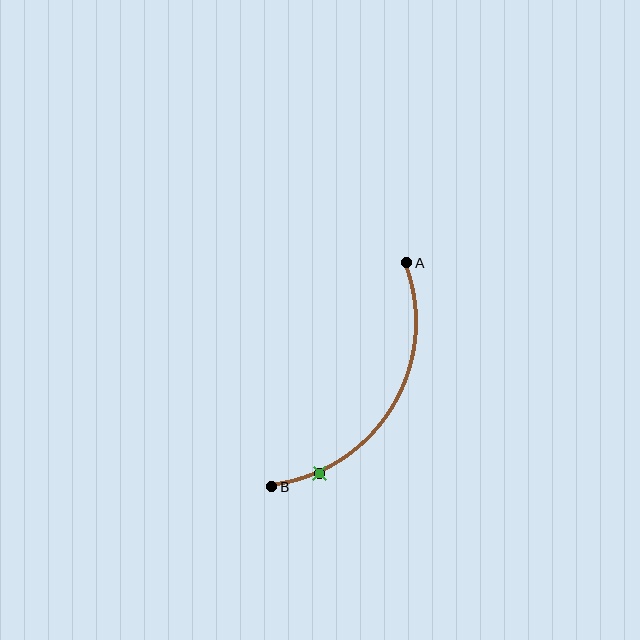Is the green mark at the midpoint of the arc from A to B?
No. The green mark lies on the arc but is closer to endpoint B. The arc midpoint would be at the point on the curve equidistant along the arc from both A and B.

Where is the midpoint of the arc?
The arc midpoint is the point on the curve farthest from the straight line joining A and B. It sits to the right of that line.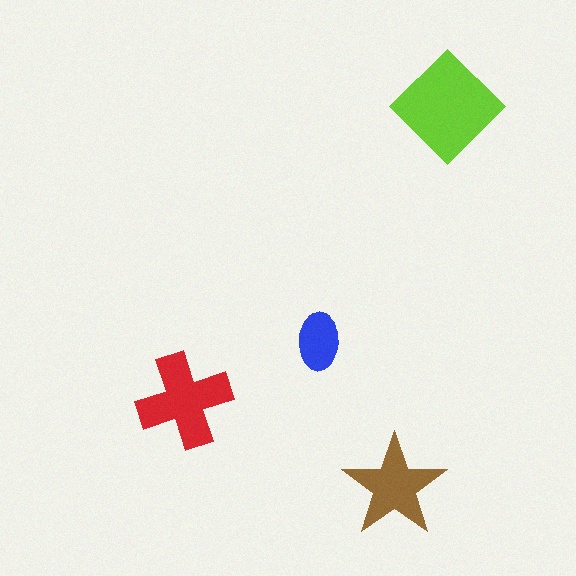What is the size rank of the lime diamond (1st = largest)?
1st.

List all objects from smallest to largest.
The blue ellipse, the brown star, the red cross, the lime diamond.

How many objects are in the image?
There are 4 objects in the image.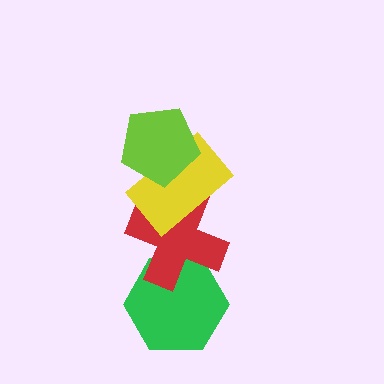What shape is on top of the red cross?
The yellow rectangle is on top of the red cross.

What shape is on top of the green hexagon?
The red cross is on top of the green hexagon.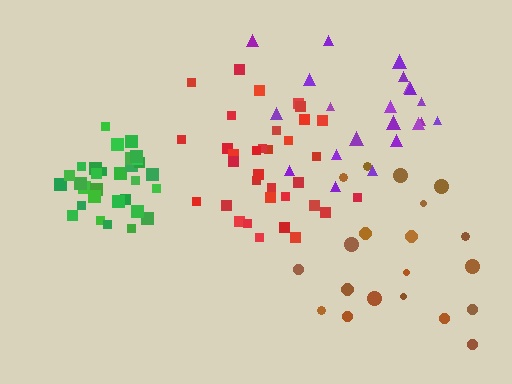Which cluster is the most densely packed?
Green.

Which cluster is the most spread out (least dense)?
Brown.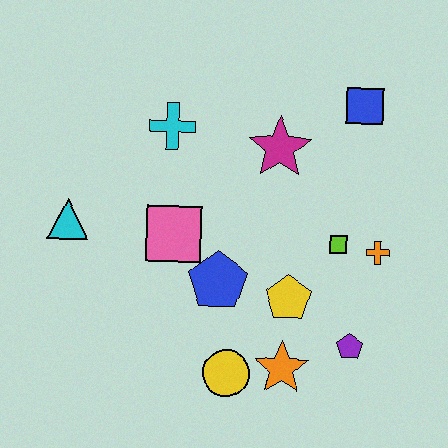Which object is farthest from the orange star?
The blue square is farthest from the orange star.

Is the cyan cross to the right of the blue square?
No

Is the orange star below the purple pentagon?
Yes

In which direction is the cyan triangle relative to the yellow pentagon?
The cyan triangle is to the left of the yellow pentagon.